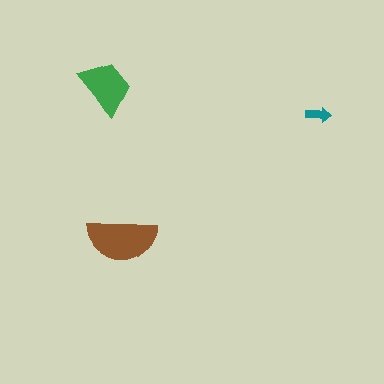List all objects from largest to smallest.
The brown semicircle, the green trapezoid, the teal arrow.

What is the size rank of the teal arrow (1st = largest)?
3rd.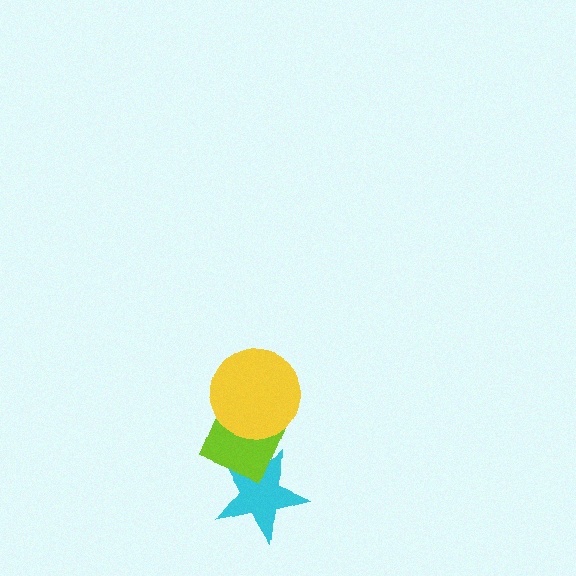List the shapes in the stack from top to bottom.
From top to bottom: the yellow circle, the lime diamond, the cyan star.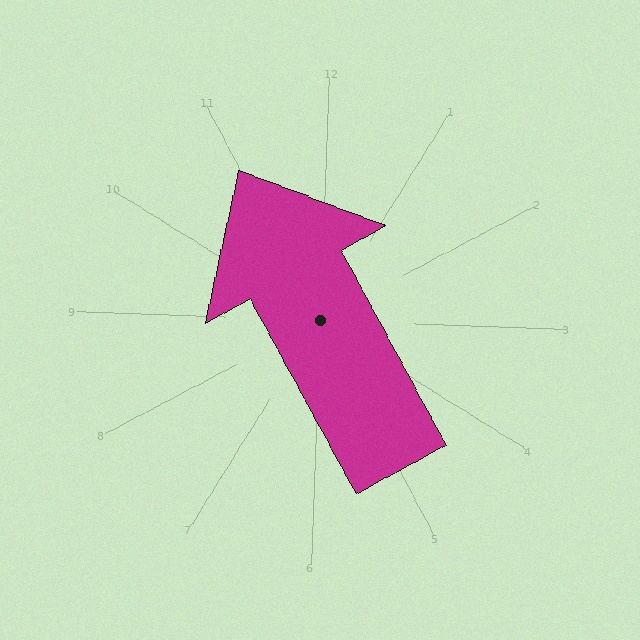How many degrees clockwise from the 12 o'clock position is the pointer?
Approximately 329 degrees.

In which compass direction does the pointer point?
Northwest.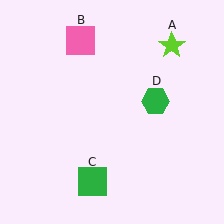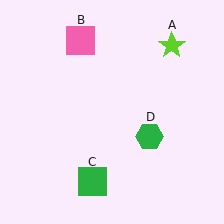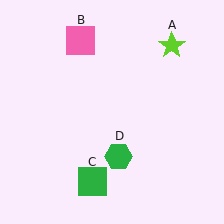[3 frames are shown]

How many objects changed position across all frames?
1 object changed position: green hexagon (object D).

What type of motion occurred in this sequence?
The green hexagon (object D) rotated clockwise around the center of the scene.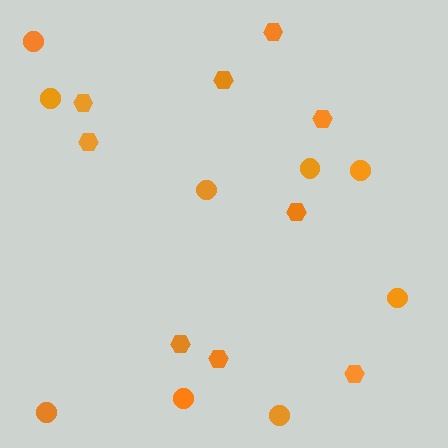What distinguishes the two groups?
There are 2 groups: one group of hexagons (9) and one group of circles (9).